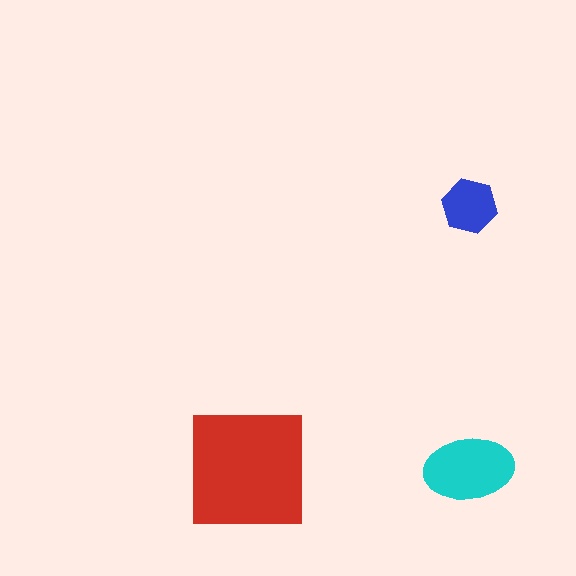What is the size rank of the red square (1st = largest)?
1st.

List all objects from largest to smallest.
The red square, the cyan ellipse, the blue hexagon.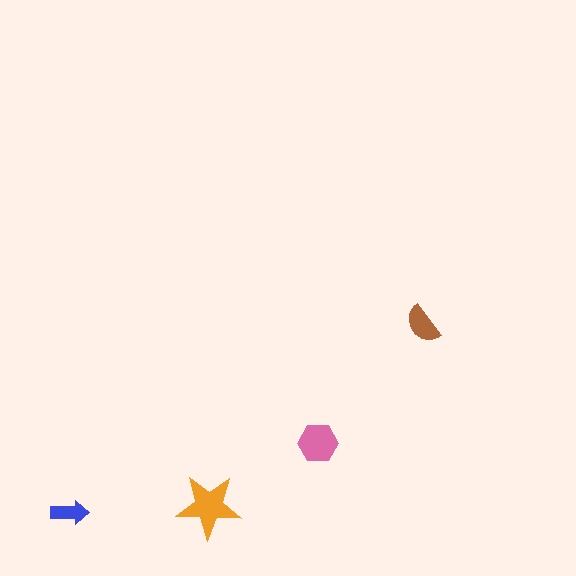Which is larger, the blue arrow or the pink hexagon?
The pink hexagon.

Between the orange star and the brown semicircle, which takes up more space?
The orange star.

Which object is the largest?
The orange star.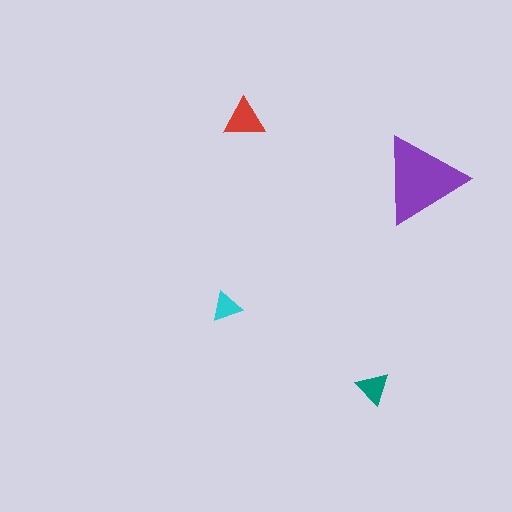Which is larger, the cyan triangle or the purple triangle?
The purple one.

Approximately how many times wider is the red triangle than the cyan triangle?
About 1.5 times wider.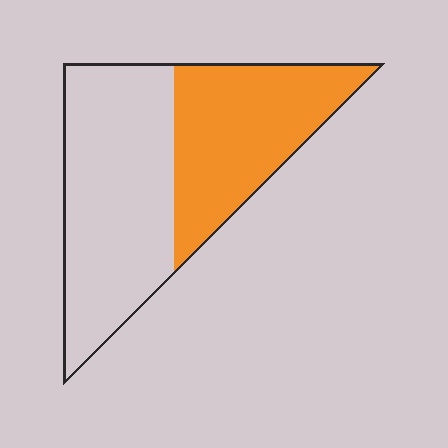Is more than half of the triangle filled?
No.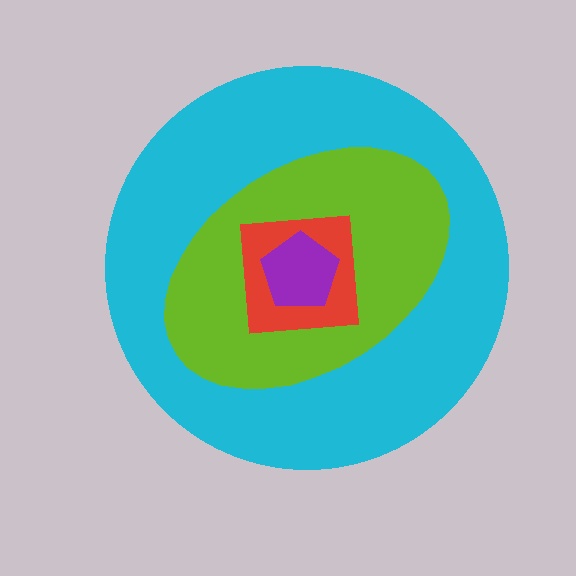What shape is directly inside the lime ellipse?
The red square.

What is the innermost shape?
The purple pentagon.